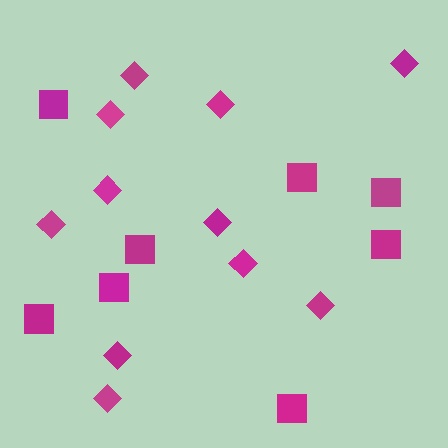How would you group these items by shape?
There are 2 groups: one group of squares (8) and one group of diamonds (11).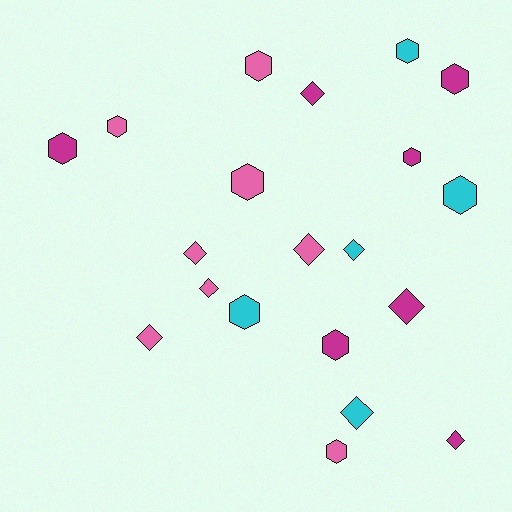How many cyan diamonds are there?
There are 2 cyan diamonds.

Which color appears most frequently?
Pink, with 8 objects.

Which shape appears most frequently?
Hexagon, with 11 objects.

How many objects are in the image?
There are 20 objects.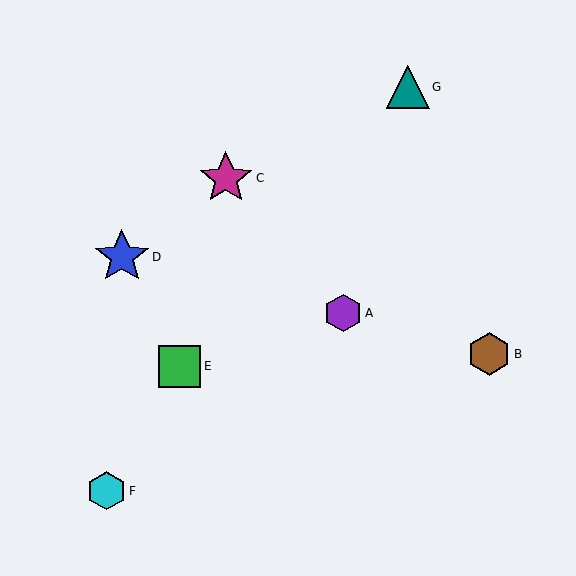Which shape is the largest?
The blue star (labeled D) is the largest.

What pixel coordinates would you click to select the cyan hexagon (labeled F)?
Click at (107, 491) to select the cyan hexagon F.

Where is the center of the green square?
The center of the green square is at (180, 366).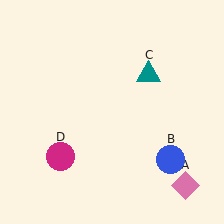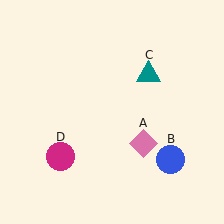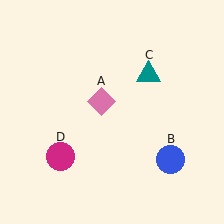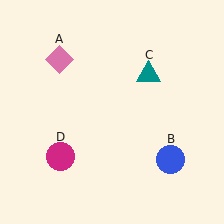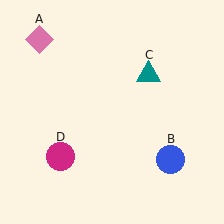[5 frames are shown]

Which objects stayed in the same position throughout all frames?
Blue circle (object B) and teal triangle (object C) and magenta circle (object D) remained stationary.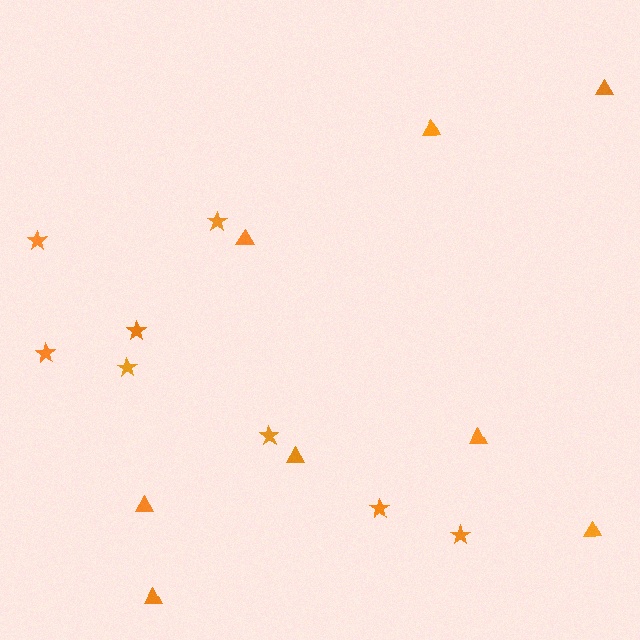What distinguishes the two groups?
There are 2 groups: one group of triangles (8) and one group of stars (8).